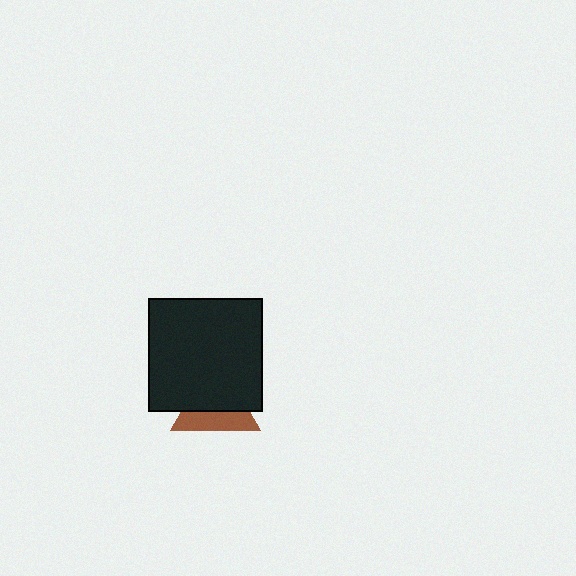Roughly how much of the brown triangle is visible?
A small part of it is visible (roughly 44%).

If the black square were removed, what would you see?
You would see the complete brown triangle.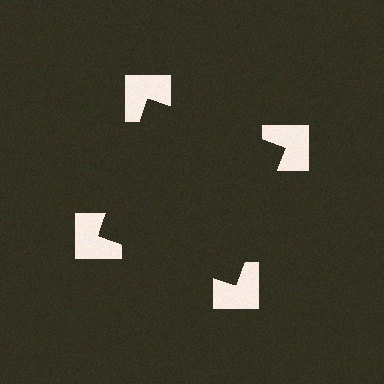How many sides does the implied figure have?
4 sides.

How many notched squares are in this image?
There are 4 — one at each vertex of the illusory square.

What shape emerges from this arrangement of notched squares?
An illusory square — its edges are inferred from the aligned wedge cuts in the notched squares, not physically drawn.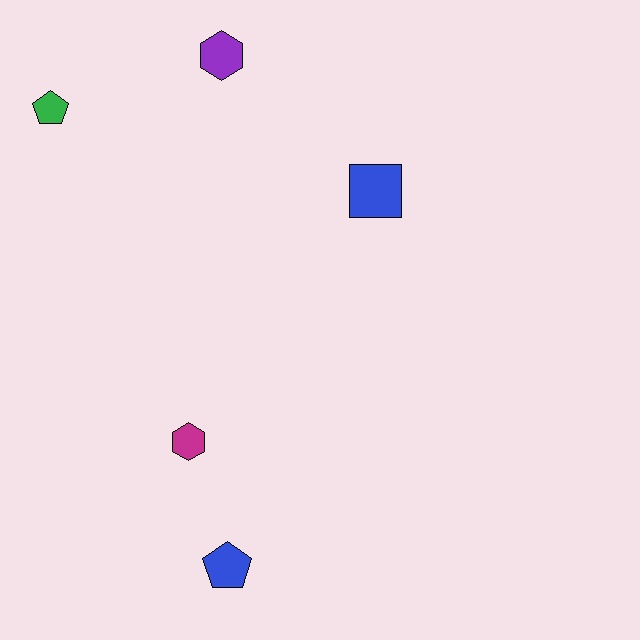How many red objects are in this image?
There are no red objects.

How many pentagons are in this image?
There are 2 pentagons.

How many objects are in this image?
There are 5 objects.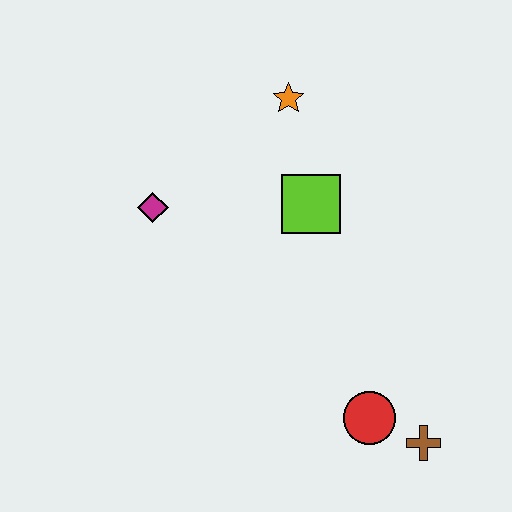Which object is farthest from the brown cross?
The orange star is farthest from the brown cross.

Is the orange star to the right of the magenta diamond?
Yes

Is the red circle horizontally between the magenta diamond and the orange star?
No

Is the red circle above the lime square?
No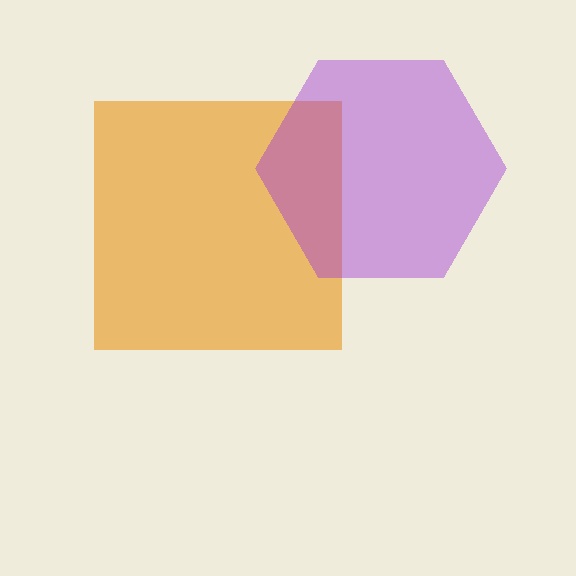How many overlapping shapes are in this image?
There are 2 overlapping shapes in the image.